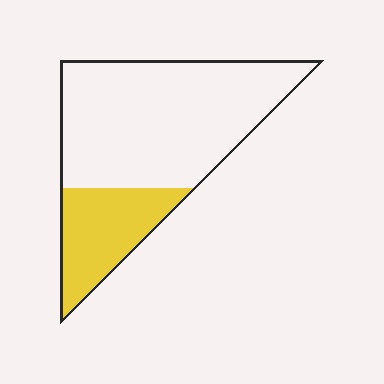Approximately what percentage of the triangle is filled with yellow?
Approximately 25%.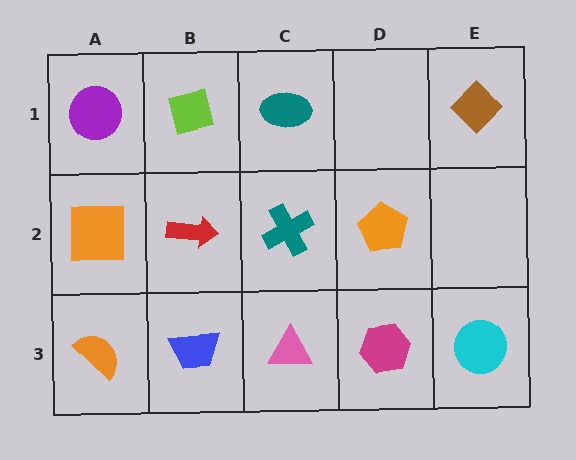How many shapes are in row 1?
4 shapes.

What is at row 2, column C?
A teal cross.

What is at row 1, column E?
A brown diamond.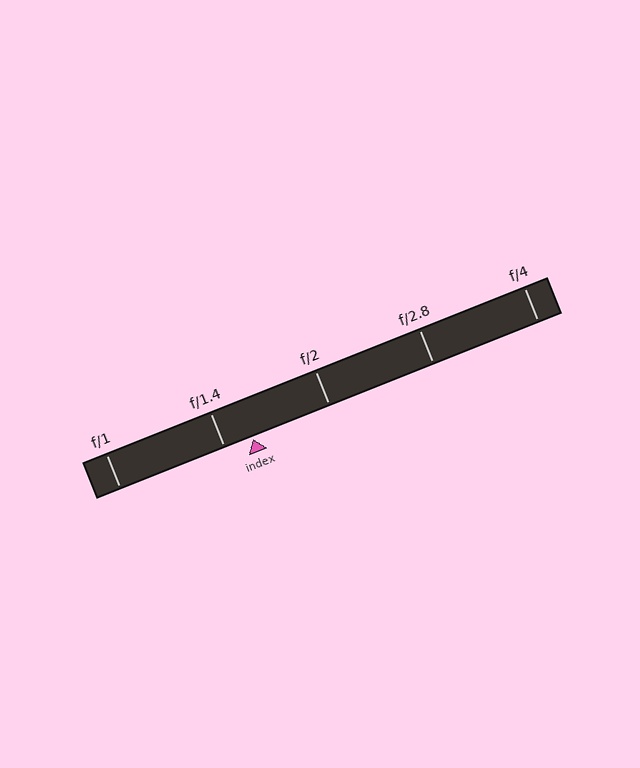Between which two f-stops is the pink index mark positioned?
The index mark is between f/1.4 and f/2.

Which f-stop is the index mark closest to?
The index mark is closest to f/1.4.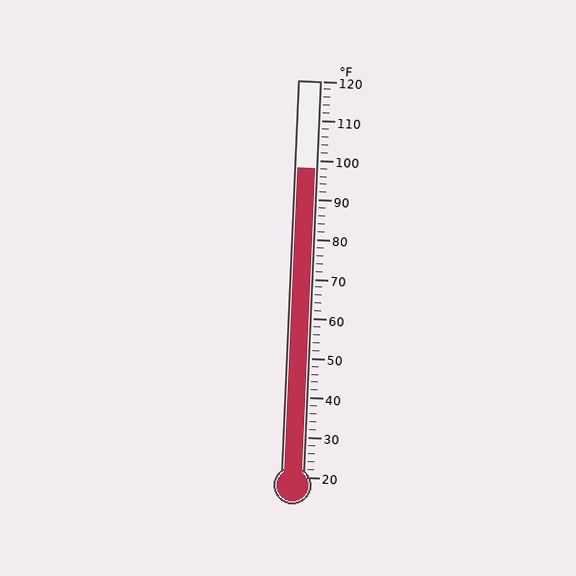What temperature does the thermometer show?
The thermometer shows approximately 98°F.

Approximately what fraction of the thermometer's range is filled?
The thermometer is filled to approximately 80% of its range.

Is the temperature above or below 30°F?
The temperature is above 30°F.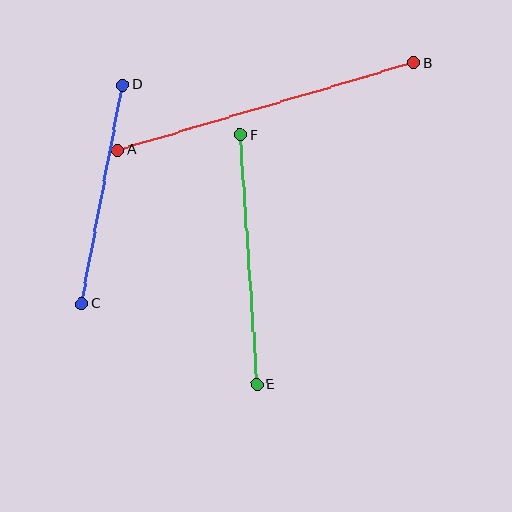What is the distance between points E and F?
The distance is approximately 250 pixels.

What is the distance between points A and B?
The distance is approximately 309 pixels.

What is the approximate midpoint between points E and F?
The midpoint is at approximately (249, 260) pixels.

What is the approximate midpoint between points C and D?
The midpoint is at approximately (102, 194) pixels.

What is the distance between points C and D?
The distance is approximately 222 pixels.